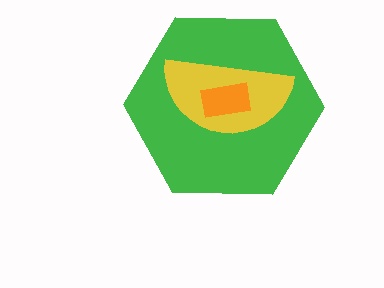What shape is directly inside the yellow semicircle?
The orange rectangle.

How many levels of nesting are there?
3.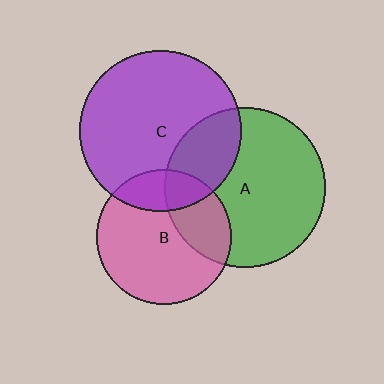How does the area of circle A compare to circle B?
Approximately 1.4 times.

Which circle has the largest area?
Circle C (purple).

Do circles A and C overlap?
Yes.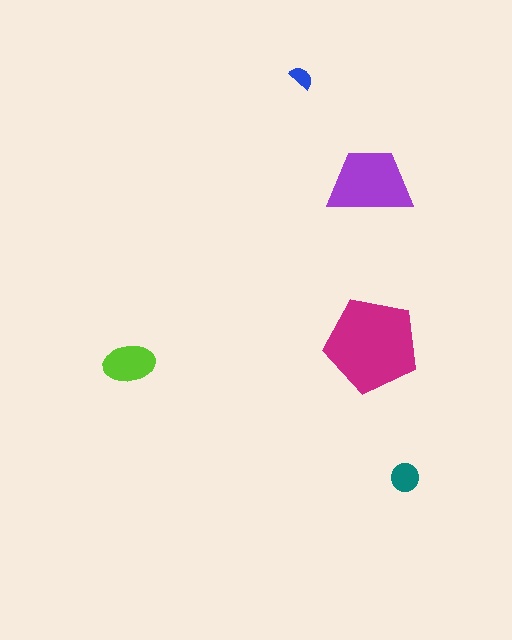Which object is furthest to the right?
The teal circle is rightmost.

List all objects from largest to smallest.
The magenta pentagon, the purple trapezoid, the lime ellipse, the teal circle, the blue semicircle.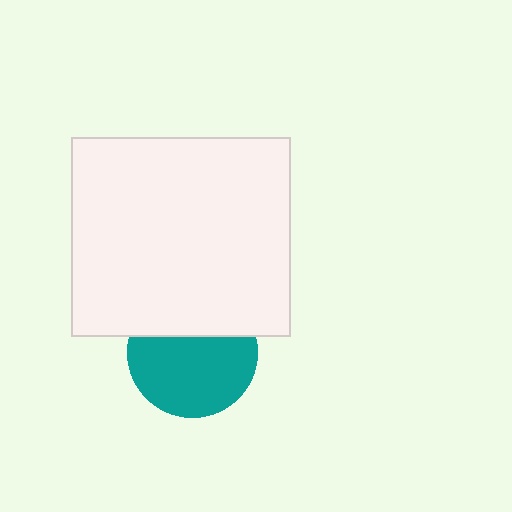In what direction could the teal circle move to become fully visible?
The teal circle could move down. That would shift it out from behind the white rectangle entirely.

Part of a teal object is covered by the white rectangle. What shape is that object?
It is a circle.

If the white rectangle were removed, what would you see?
You would see the complete teal circle.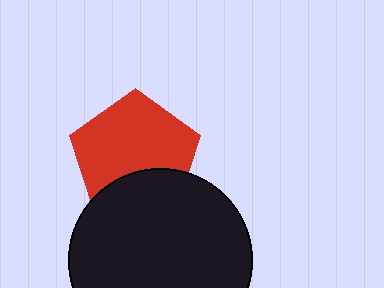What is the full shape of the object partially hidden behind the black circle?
The partially hidden object is a red pentagon.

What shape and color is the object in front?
The object in front is a black circle.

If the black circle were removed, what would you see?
You would see the complete red pentagon.